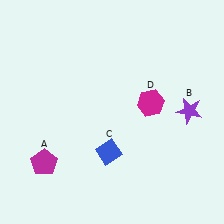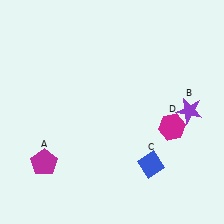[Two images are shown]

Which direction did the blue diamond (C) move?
The blue diamond (C) moved right.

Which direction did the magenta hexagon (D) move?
The magenta hexagon (D) moved down.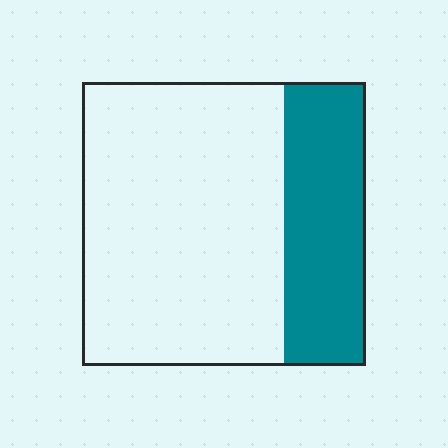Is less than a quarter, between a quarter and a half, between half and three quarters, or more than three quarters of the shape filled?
Between a quarter and a half.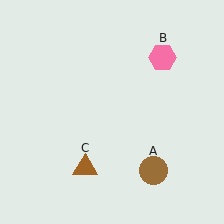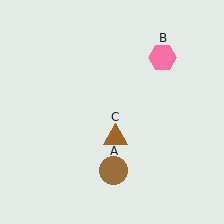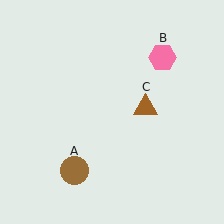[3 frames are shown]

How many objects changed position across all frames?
2 objects changed position: brown circle (object A), brown triangle (object C).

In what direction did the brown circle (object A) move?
The brown circle (object A) moved left.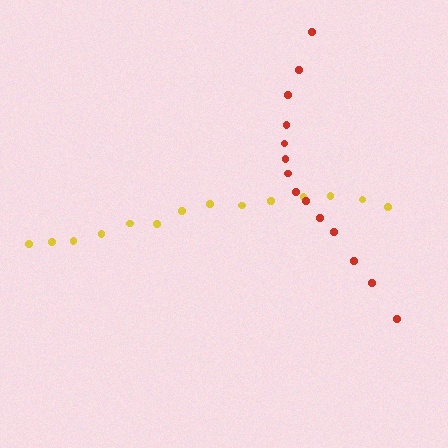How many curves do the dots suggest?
There are 2 distinct paths.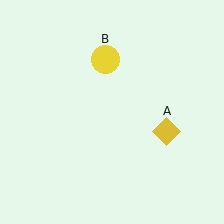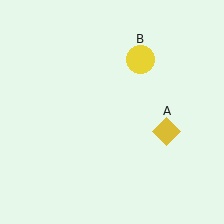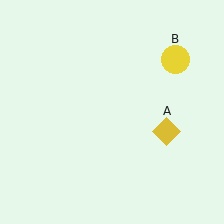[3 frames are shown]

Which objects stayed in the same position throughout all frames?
Yellow diamond (object A) remained stationary.